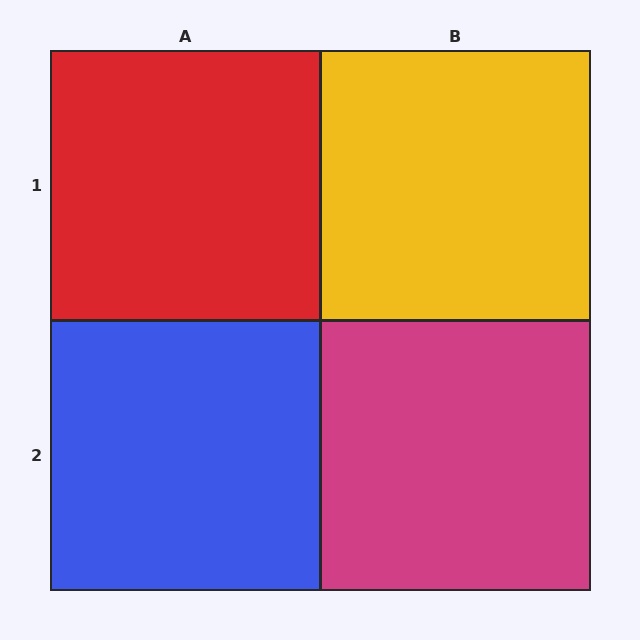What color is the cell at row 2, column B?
Magenta.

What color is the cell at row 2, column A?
Blue.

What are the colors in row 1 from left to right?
Red, yellow.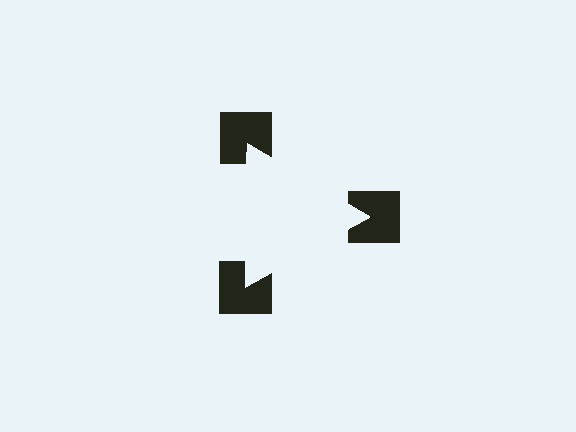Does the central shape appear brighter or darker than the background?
It typically appears slightly brighter than the background, even though no actual brightness change is drawn.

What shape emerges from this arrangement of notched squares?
An illusory triangle — its edges are inferred from the aligned wedge cuts in the notched squares, not physically drawn.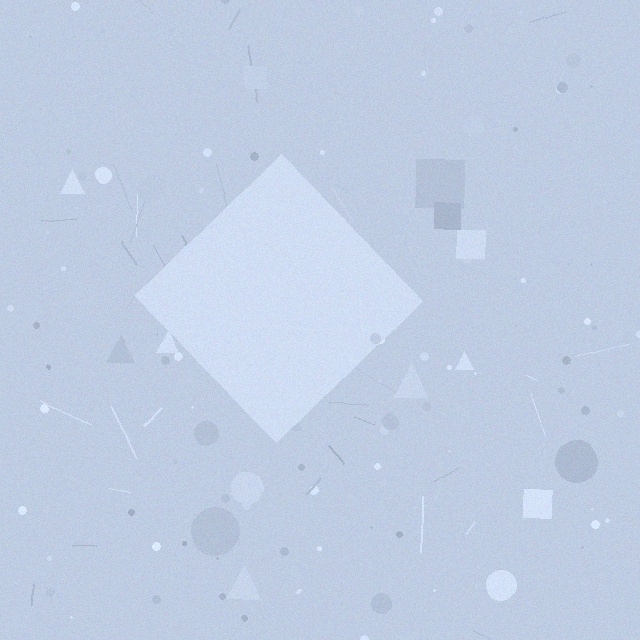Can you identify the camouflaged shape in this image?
The camouflaged shape is a diamond.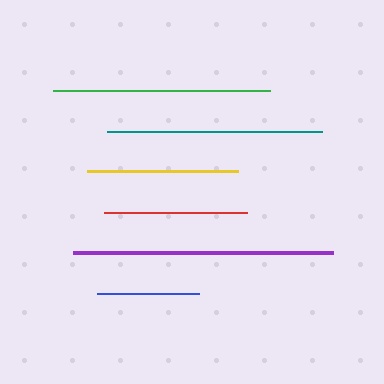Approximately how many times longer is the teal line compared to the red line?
The teal line is approximately 1.5 times the length of the red line.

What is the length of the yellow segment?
The yellow segment is approximately 151 pixels long.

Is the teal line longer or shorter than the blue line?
The teal line is longer than the blue line.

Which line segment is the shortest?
The blue line is the shortest at approximately 102 pixels.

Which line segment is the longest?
The purple line is the longest at approximately 260 pixels.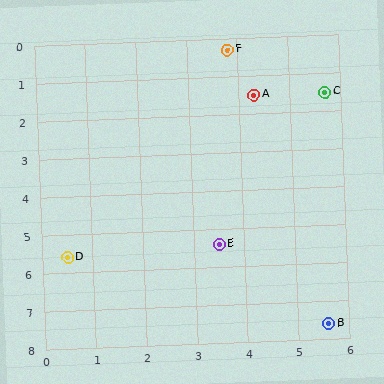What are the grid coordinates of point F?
Point F is at approximately (3.8, 0.3).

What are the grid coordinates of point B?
Point B is at approximately (5.6, 7.6).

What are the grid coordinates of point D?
Point D is at approximately (0.5, 5.6).